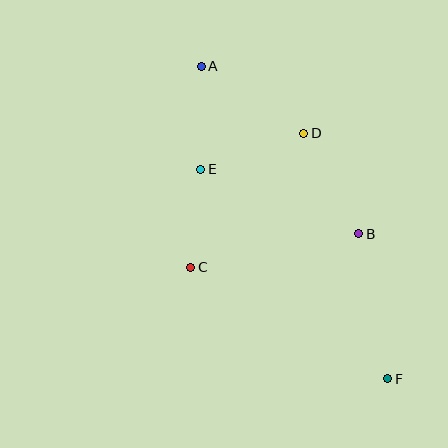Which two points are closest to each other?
Points C and E are closest to each other.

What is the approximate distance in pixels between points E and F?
The distance between E and F is approximately 281 pixels.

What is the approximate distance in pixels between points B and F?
The distance between B and F is approximately 148 pixels.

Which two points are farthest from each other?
Points A and F are farthest from each other.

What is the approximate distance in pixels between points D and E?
The distance between D and E is approximately 109 pixels.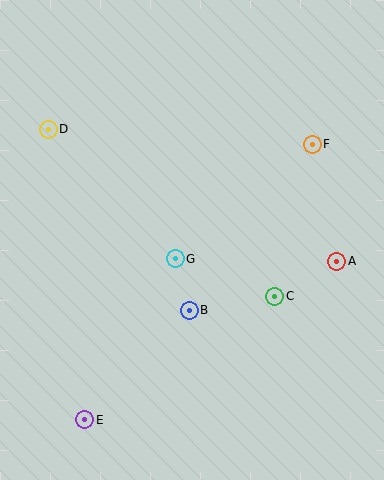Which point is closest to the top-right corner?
Point F is closest to the top-right corner.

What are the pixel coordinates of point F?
Point F is at (312, 144).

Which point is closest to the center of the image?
Point G at (175, 259) is closest to the center.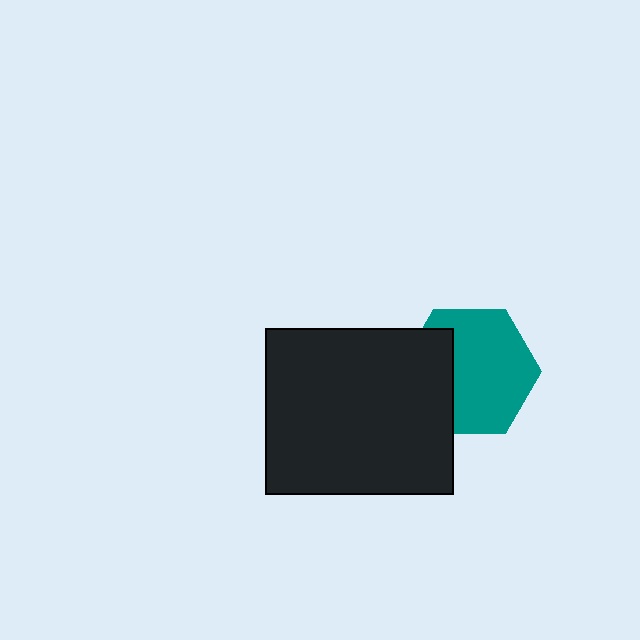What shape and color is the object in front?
The object in front is a black rectangle.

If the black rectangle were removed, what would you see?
You would see the complete teal hexagon.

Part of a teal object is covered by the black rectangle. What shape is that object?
It is a hexagon.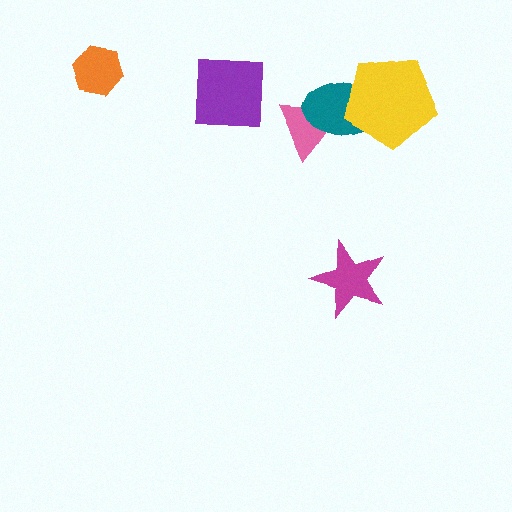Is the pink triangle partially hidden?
Yes, it is partially covered by another shape.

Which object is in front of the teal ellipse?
The yellow pentagon is in front of the teal ellipse.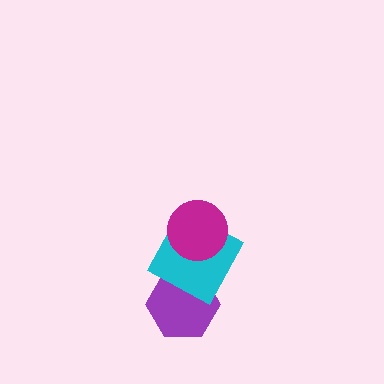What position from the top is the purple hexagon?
The purple hexagon is 3rd from the top.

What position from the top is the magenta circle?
The magenta circle is 1st from the top.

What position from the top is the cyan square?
The cyan square is 2nd from the top.